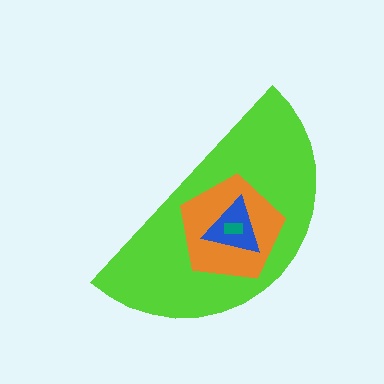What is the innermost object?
The teal rectangle.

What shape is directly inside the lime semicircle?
The orange pentagon.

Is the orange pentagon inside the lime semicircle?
Yes.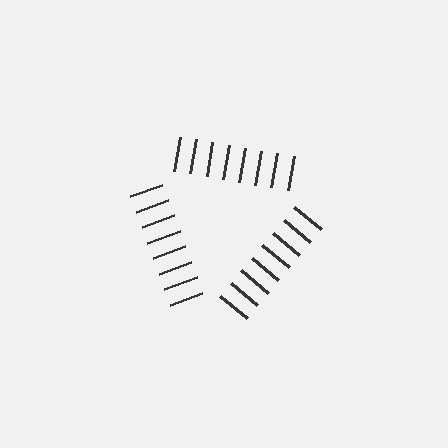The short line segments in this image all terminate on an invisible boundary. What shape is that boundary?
An illusory triangle — the line segments terminate on its edges but no continuous stroke is drawn.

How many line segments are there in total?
24 — 8 along each of the 3 edges.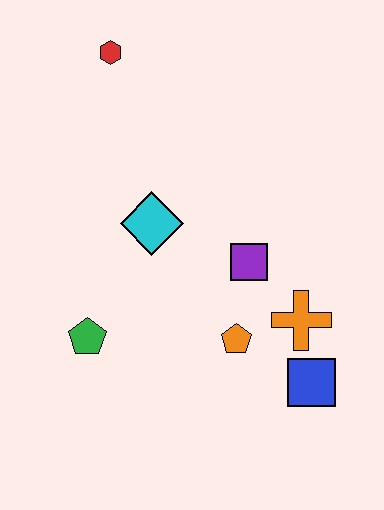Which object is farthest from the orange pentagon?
The red hexagon is farthest from the orange pentagon.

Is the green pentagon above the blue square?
Yes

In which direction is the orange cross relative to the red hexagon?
The orange cross is below the red hexagon.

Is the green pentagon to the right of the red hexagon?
No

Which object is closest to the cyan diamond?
The purple square is closest to the cyan diamond.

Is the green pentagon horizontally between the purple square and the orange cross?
No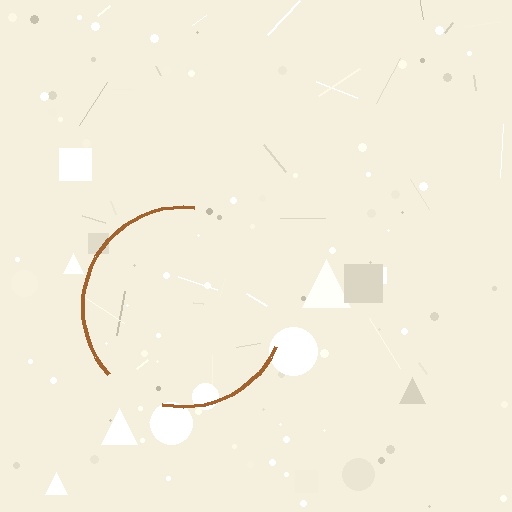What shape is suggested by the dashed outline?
The dashed outline suggests a circle.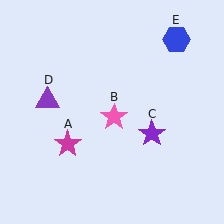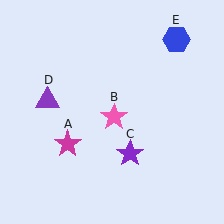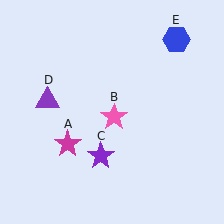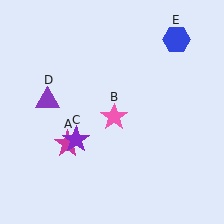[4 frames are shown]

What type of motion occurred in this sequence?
The purple star (object C) rotated clockwise around the center of the scene.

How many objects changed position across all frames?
1 object changed position: purple star (object C).